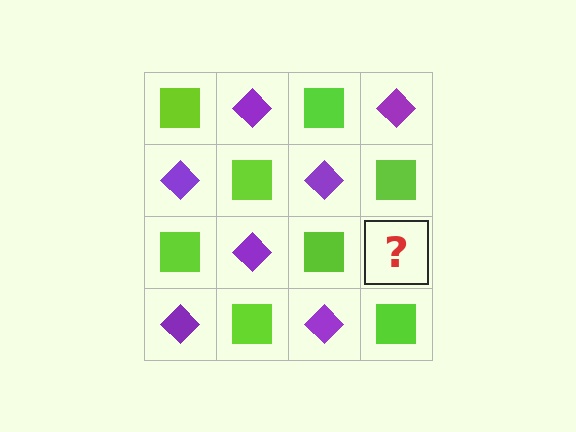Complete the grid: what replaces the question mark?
The question mark should be replaced with a purple diamond.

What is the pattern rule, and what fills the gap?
The rule is that it alternates lime square and purple diamond in a checkerboard pattern. The gap should be filled with a purple diamond.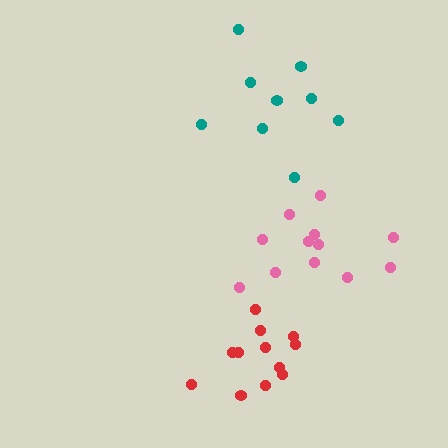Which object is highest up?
The teal cluster is topmost.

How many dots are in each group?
Group 1: 12 dots, Group 2: 12 dots, Group 3: 9 dots (33 total).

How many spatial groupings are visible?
There are 3 spatial groupings.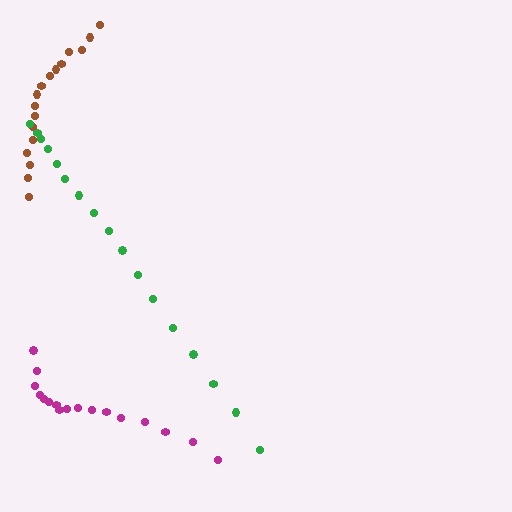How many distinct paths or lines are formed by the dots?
There are 3 distinct paths.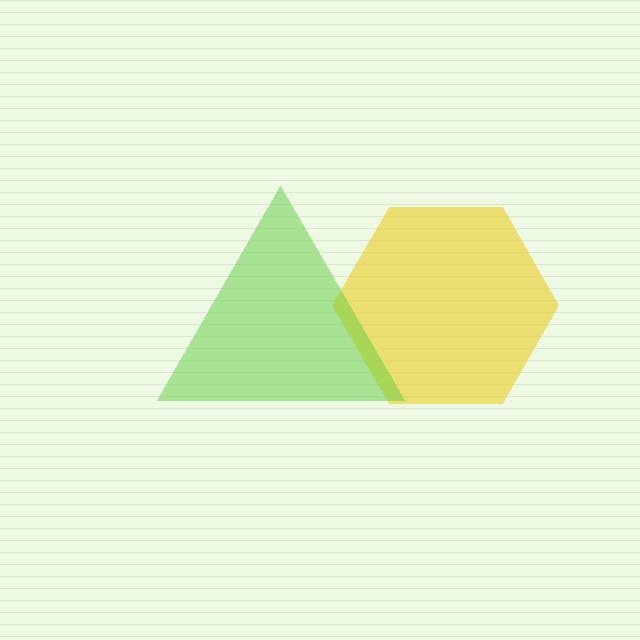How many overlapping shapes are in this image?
There are 2 overlapping shapes in the image.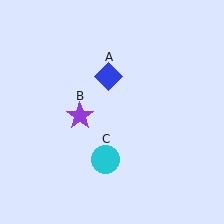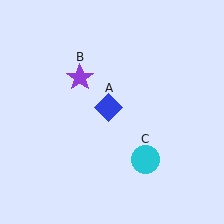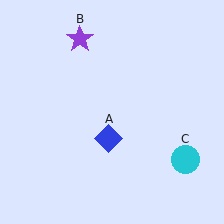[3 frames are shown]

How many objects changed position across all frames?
3 objects changed position: blue diamond (object A), purple star (object B), cyan circle (object C).